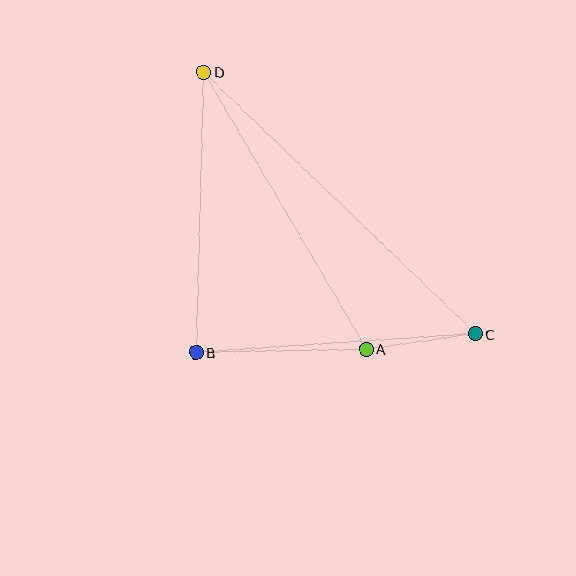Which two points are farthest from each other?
Points C and D are farthest from each other.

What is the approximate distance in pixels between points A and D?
The distance between A and D is approximately 321 pixels.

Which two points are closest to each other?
Points A and C are closest to each other.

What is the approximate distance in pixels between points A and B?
The distance between A and B is approximately 170 pixels.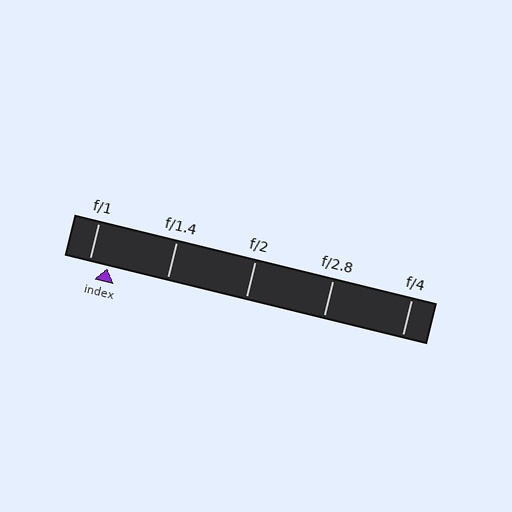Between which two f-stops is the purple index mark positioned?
The index mark is between f/1 and f/1.4.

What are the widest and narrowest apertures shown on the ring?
The widest aperture shown is f/1 and the narrowest is f/4.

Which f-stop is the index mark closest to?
The index mark is closest to f/1.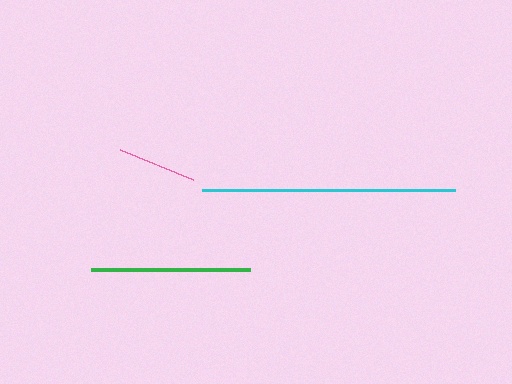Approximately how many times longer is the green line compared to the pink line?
The green line is approximately 2.0 times the length of the pink line.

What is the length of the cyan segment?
The cyan segment is approximately 253 pixels long.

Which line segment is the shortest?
The pink line is the shortest at approximately 78 pixels.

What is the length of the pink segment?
The pink segment is approximately 78 pixels long.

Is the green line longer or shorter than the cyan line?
The cyan line is longer than the green line.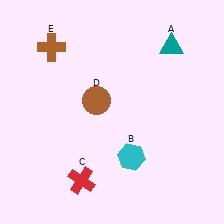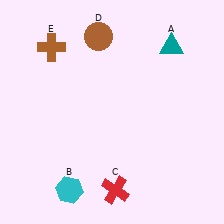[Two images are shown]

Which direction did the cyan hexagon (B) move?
The cyan hexagon (B) moved left.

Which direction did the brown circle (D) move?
The brown circle (D) moved up.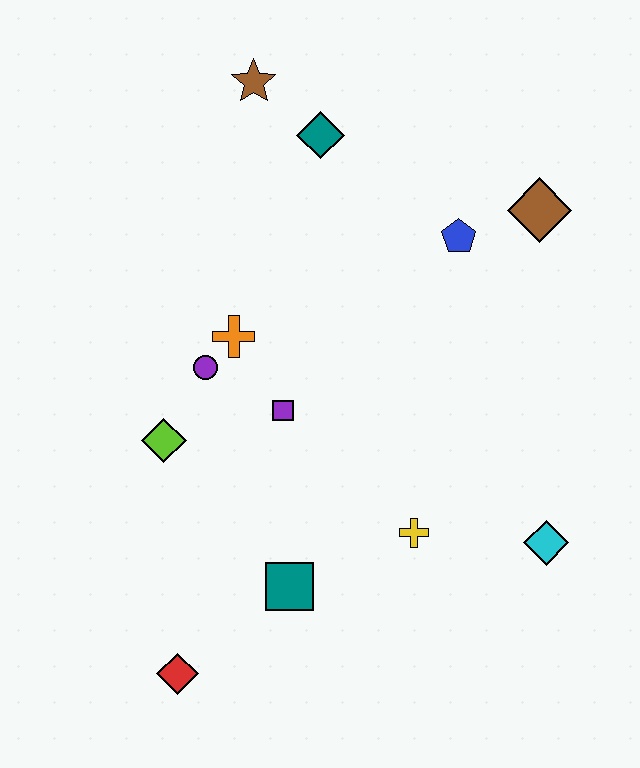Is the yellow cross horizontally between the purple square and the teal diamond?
No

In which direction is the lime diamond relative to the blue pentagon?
The lime diamond is to the left of the blue pentagon.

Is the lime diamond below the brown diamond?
Yes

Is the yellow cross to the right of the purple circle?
Yes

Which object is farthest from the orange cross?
The cyan diamond is farthest from the orange cross.